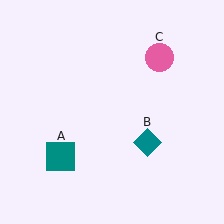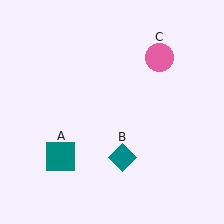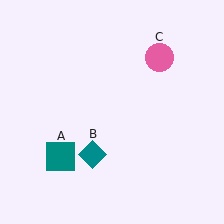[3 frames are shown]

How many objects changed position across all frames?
1 object changed position: teal diamond (object B).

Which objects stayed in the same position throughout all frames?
Teal square (object A) and pink circle (object C) remained stationary.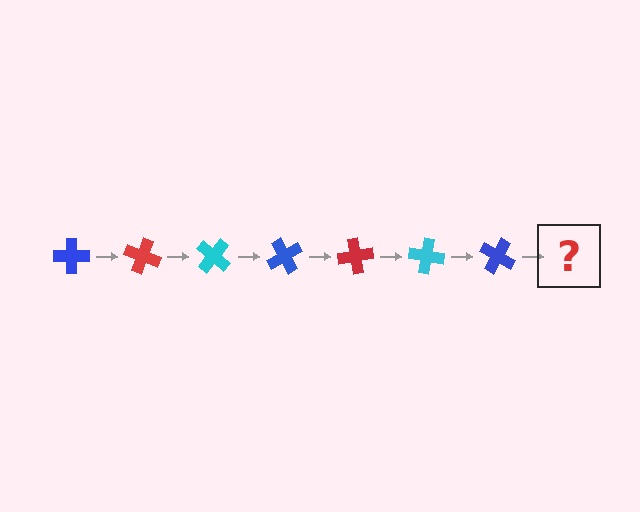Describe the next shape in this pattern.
It should be a red cross, rotated 140 degrees from the start.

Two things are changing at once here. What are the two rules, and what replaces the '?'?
The two rules are that it rotates 20 degrees each step and the color cycles through blue, red, and cyan. The '?' should be a red cross, rotated 140 degrees from the start.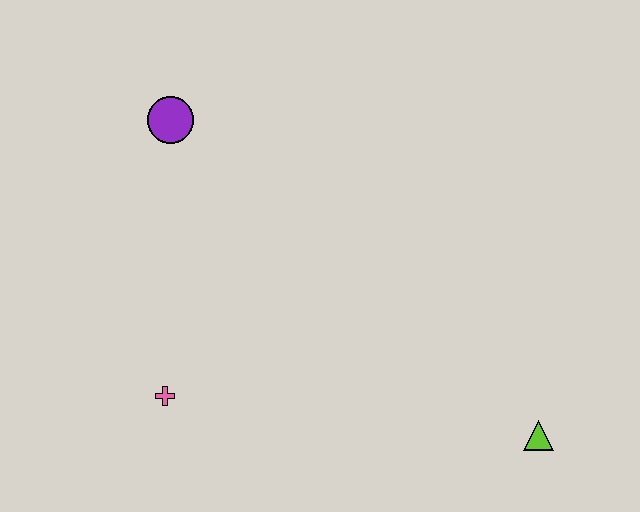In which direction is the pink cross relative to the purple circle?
The pink cross is below the purple circle.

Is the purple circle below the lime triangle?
No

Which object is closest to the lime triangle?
The pink cross is closest to the lime triangle.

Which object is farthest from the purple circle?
The lime triangle is farthest from the purple circle.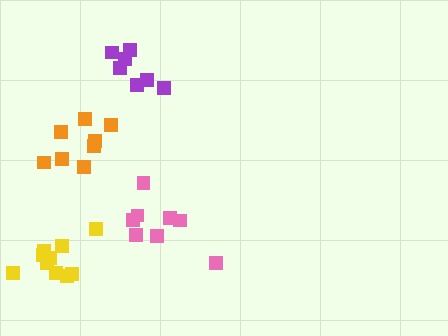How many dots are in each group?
Group 1: 8 dots, Group 2: 8 dots, Group 3: 7 dots, Group 4: 10 dots (33 total).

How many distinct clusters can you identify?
There are 4 distinct clusters.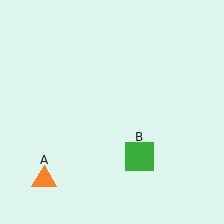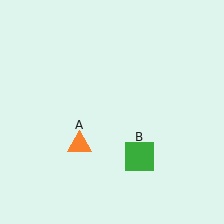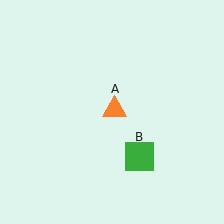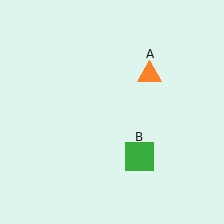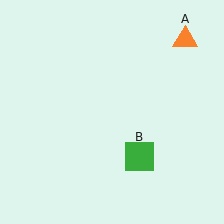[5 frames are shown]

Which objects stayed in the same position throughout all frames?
Green square (object B) remained stationary.